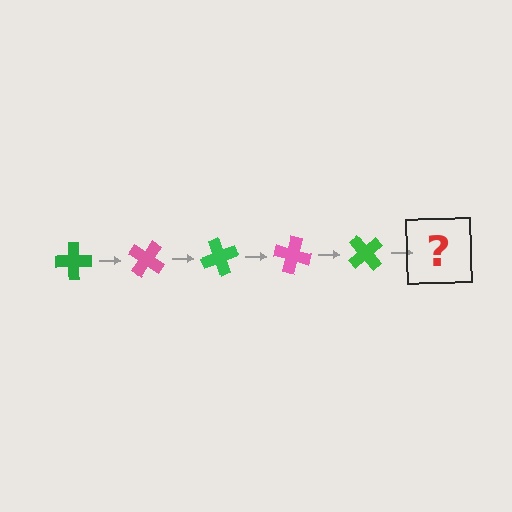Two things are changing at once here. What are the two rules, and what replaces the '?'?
The two rules are that it rotates 35 degrees each step and the color cycles through green and pink. The '?' should be a pink cross, rotated 175 degrees from the start.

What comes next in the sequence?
The next element should be a pink cross, rotated 175 degrees from the start.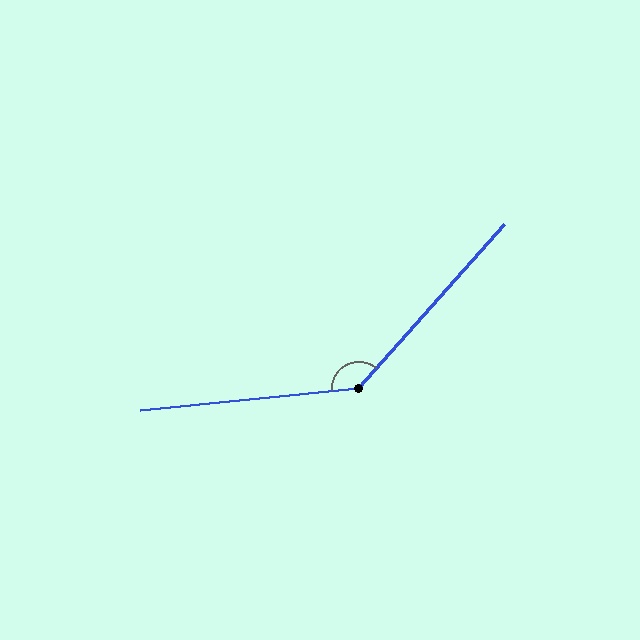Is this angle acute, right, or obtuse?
It is obtuse.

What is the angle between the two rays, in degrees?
Approximately 137 degrees.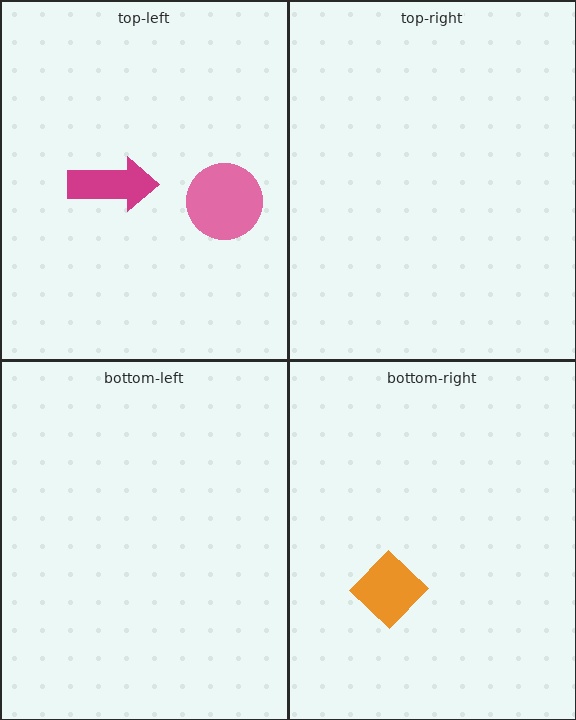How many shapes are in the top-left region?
2.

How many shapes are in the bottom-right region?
1.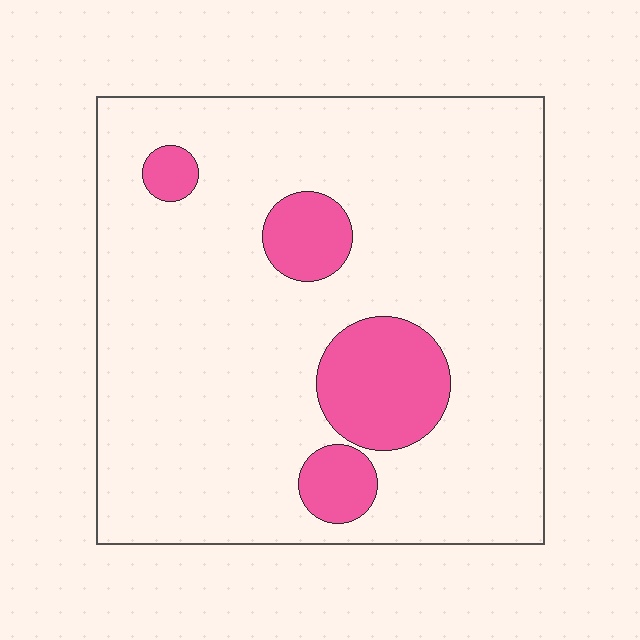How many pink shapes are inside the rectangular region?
4.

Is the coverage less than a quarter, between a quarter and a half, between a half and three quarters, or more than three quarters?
Less than a quarter.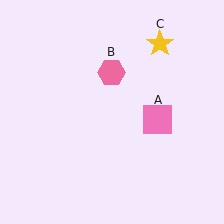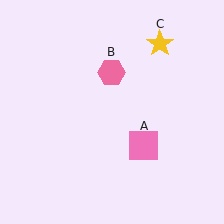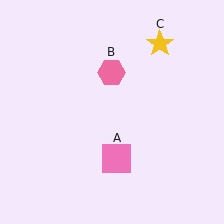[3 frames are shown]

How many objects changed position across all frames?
1 object changed position: pink square (object A).